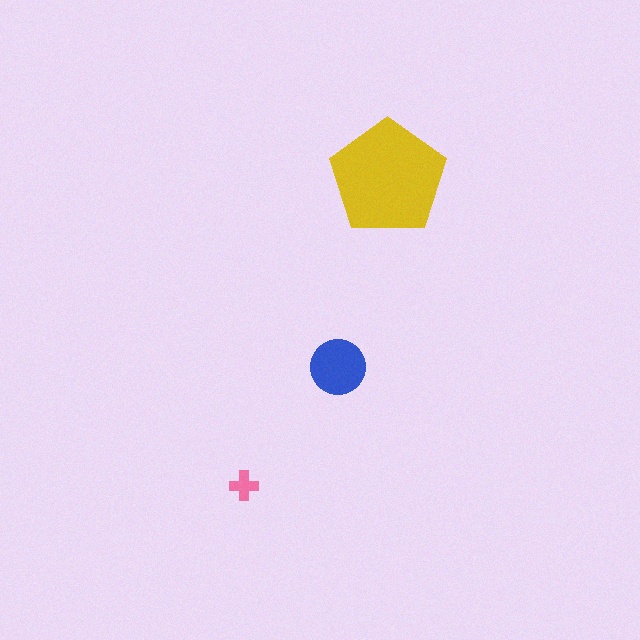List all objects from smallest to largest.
The pink cross, the blue circle, the yellow pentagon.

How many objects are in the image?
There are 3 objects in the image.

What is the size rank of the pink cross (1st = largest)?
3rd.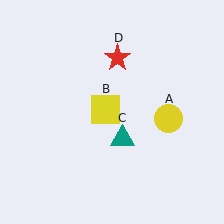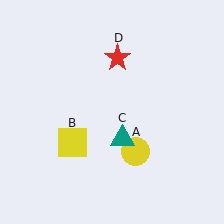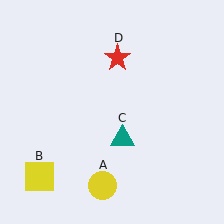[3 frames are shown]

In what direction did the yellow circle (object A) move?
The yellow circle (object A) moved down and to the left.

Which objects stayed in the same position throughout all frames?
Teal triangle (object C) and red star (object D) remained stationary.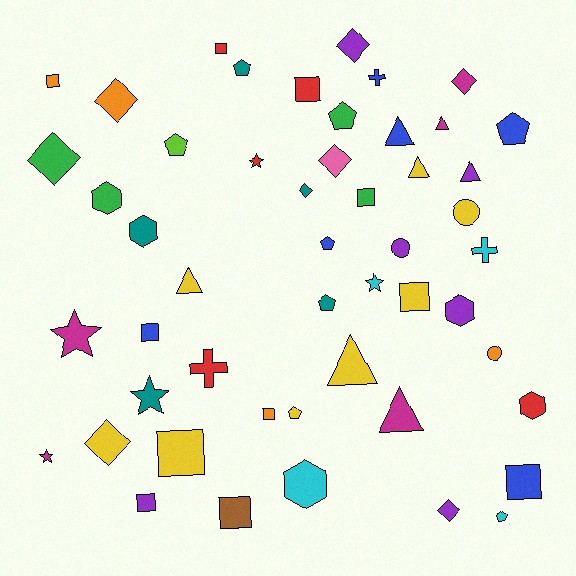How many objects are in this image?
There are 50 objects.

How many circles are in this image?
There are 3 circles.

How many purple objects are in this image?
There are 6 purple objects.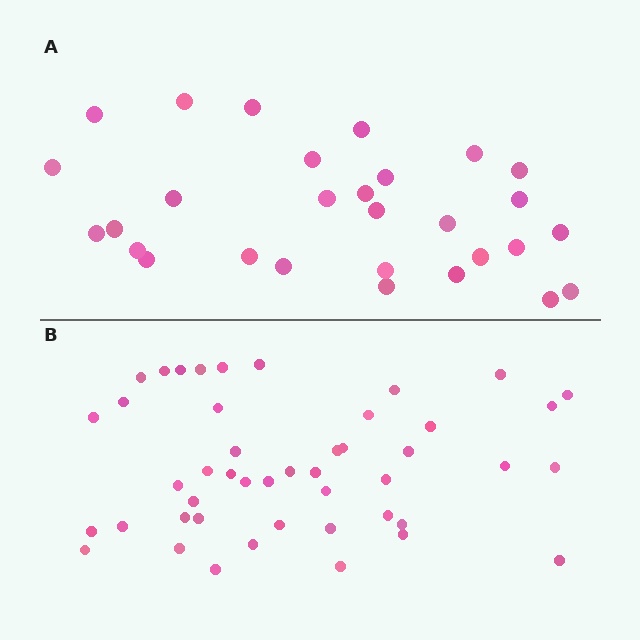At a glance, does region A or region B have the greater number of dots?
Region B (the bottom region) has more dots.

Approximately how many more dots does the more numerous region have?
Region B has approximately 15 more dots than region A.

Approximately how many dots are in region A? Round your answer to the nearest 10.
About 30 dots. (The exact count is 29, which rounds to 30.)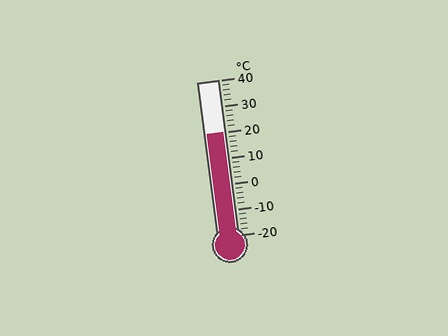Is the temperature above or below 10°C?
The temperature is above 10°C.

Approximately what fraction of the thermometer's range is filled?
The thermometer is filled to approximately 65% of its range.